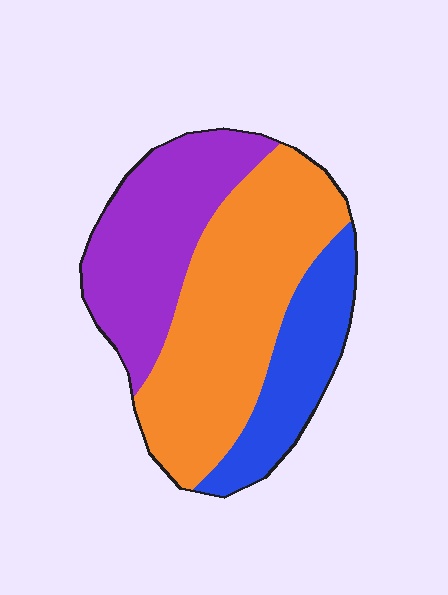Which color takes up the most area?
Orange, at roughly 50%.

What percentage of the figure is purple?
Purple covers about 30% of the figure.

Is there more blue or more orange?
Orange.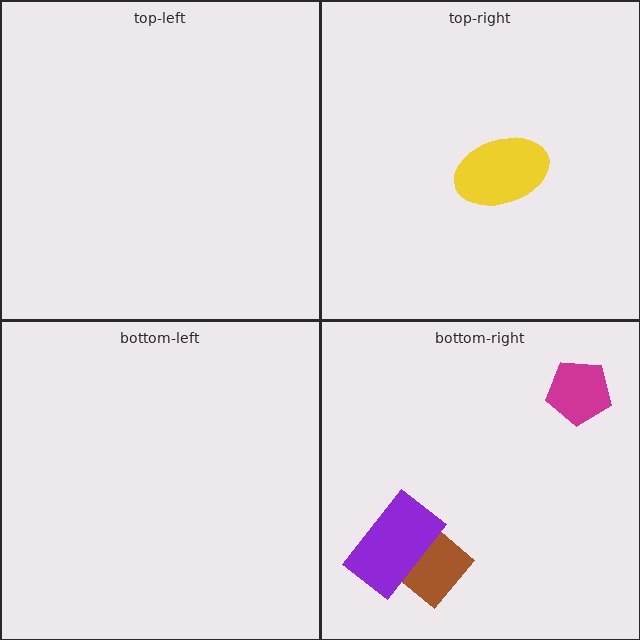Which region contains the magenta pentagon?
The bottom-right region.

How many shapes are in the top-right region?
1.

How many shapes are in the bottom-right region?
3.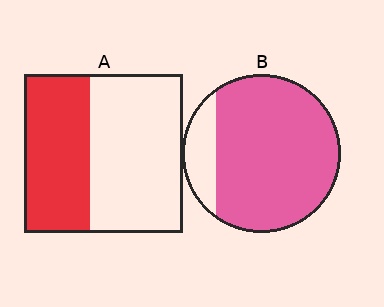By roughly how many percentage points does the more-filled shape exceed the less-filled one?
By roughly 45 percentage points (B over A).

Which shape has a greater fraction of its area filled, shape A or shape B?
Shape B.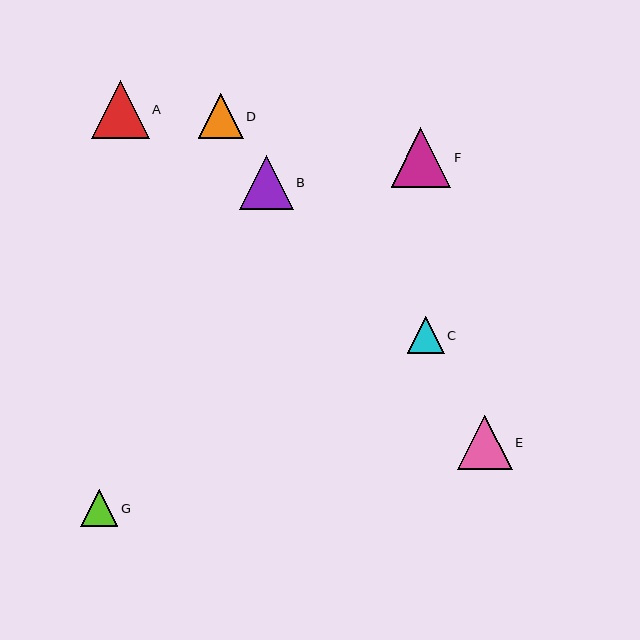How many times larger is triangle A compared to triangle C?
Triangle A is approximately 1.6 times the size of triangle C.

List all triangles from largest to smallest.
From largest to smallest: F, A, E, B, D, G, C.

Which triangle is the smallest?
Triangle C is the smallest with a size of approximately 37 pixels.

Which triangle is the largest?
Triangle F is the largest with a size of approximately 60 pixels.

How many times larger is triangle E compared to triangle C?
Triangle E is approximately 1.5 times the size of triangle C.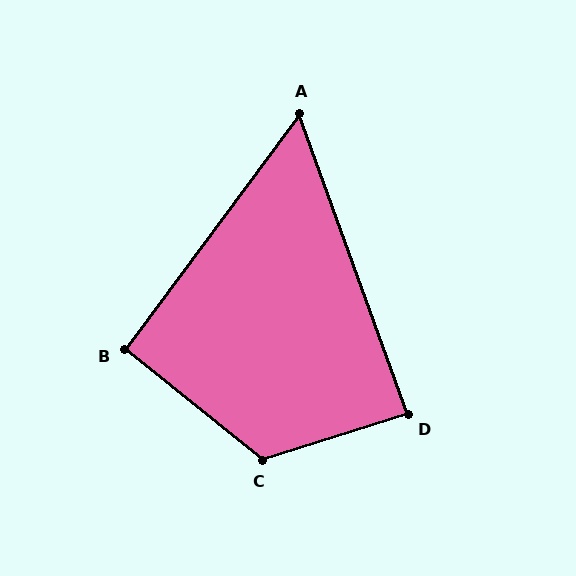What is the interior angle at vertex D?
Approximately 88 degrees (approximately right).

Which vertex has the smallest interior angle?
A, at approximately 57 degrees.